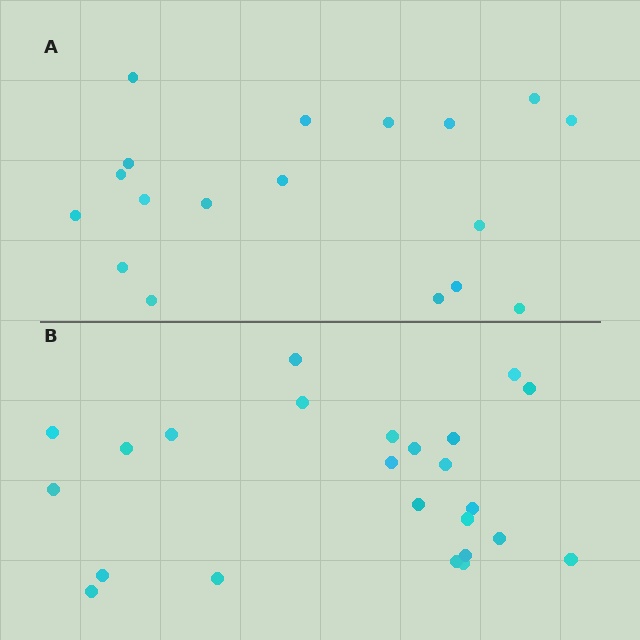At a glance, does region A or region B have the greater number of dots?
Region B (the bottom region) has more dots.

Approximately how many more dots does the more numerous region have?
Region B has about 6 more dots than region A.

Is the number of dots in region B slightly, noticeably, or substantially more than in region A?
Region B has noticeably more, but not dramatically so. The ratio is roughly 1.3 to 1.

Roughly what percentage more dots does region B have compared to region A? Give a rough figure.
About 35% more.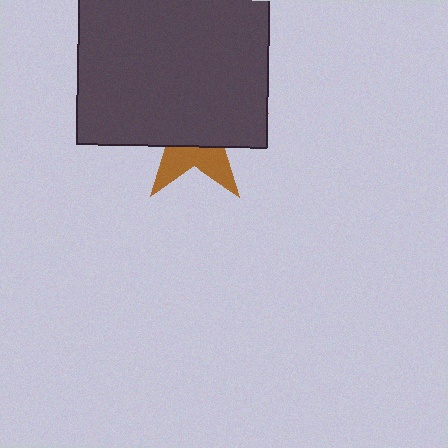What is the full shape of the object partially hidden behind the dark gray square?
The partially hidden object is a brown star.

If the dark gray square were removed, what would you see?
You would see the complete brown star.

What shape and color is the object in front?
The object in front is a dark gray square.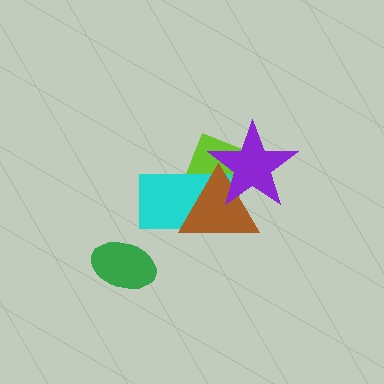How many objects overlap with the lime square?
3 objects overlap with the lime square.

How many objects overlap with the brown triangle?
3 objects overlap with the brown triangle.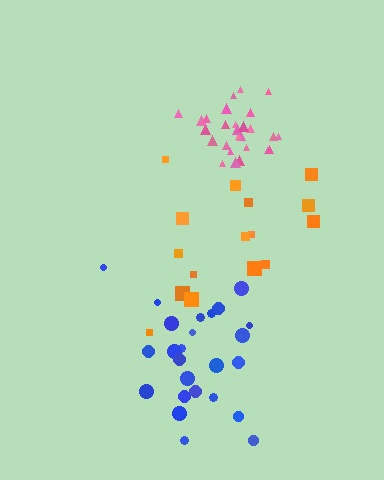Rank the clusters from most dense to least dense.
pink, blue, orange.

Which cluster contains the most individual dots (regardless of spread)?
Pink (27).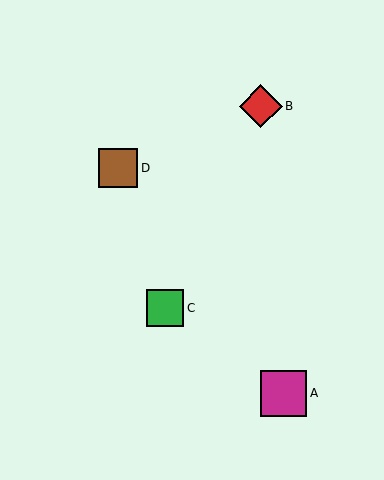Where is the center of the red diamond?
The center of the red diamond is at (261, 106).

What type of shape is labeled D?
Shape D is a brown square.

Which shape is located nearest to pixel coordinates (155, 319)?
The green square (labeled C) at (165, 308) is nearest to that location.